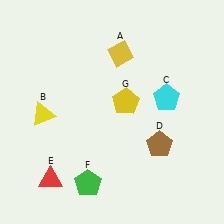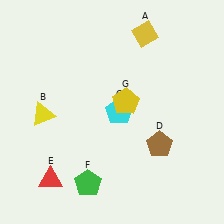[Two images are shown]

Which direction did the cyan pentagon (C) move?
The cyan pentagon (C) moved left.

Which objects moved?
The objects that moved are: the yellow diamond (A), the cyan pentagon (C).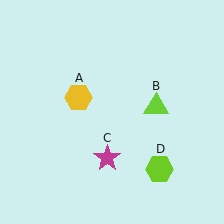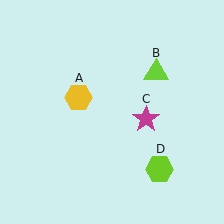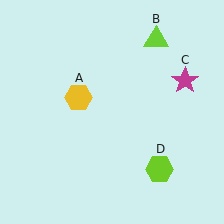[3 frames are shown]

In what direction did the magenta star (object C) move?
The magenta star (object C) moved up and to the right.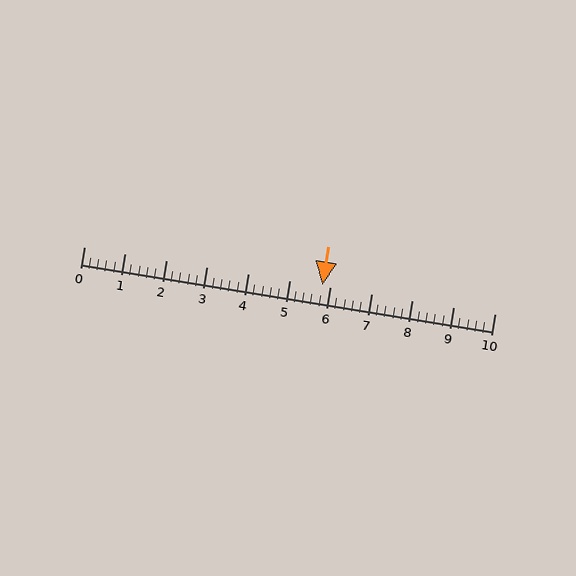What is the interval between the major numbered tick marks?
The major tick marks are spaced 1 units apart.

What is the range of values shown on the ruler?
The ruler shows values from 0 to 10.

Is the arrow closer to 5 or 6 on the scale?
The arrow is closer to 6.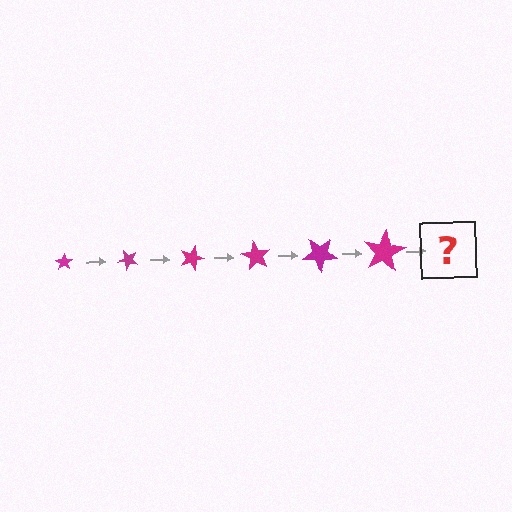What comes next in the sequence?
The next element should be a star, larger than the previous one and rotated 270 degrees from the start.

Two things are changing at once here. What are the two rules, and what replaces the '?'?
The two rules are that the star grows larger each step and it rotates 45 degrees each step. The '?' should be a star, larger than the previous one and rotated 270 degrees from the start.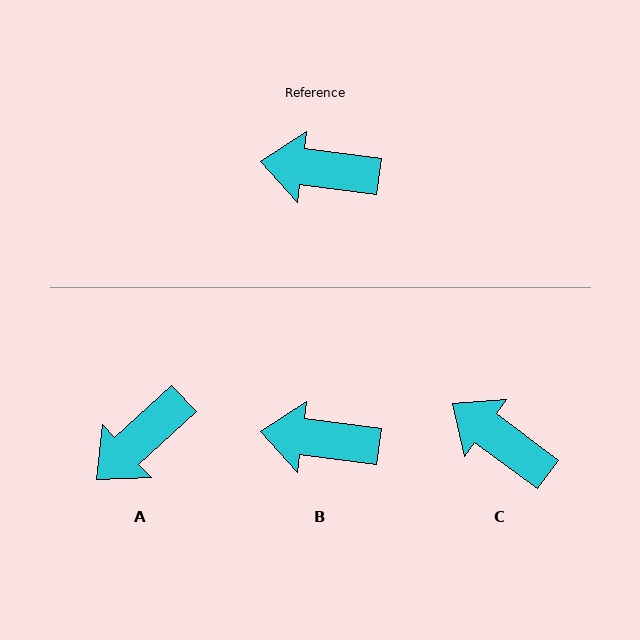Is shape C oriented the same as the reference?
No, it is off by about 29 degrees.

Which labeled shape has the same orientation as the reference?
B.